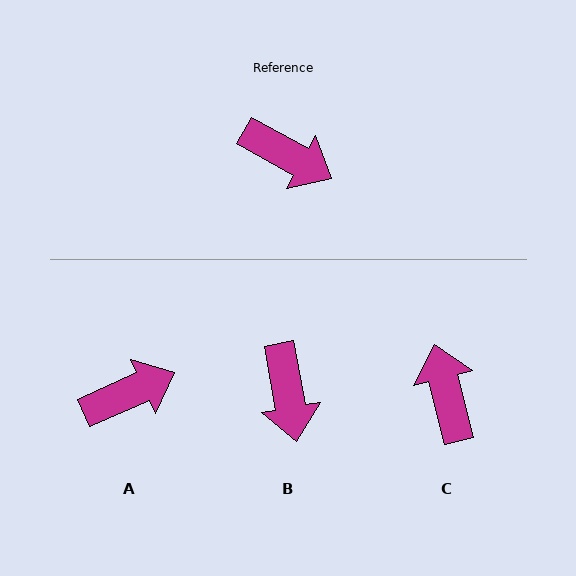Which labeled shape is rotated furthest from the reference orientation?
C, about 133 degrees away.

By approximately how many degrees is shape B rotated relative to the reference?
Approximately 51 degrees clockwise.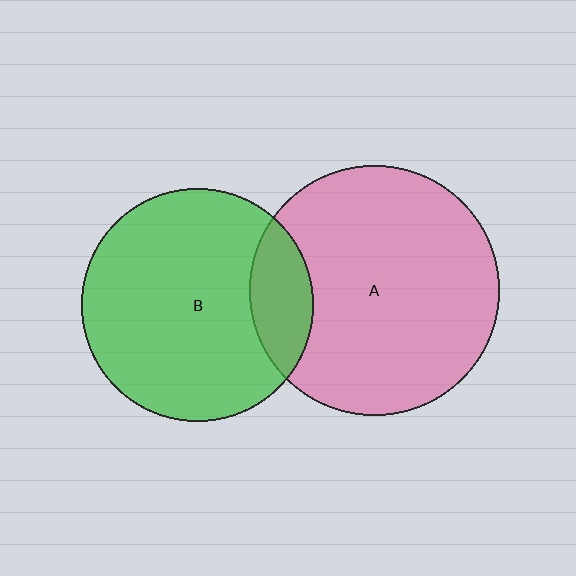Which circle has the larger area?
Circle A (pink).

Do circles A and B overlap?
Yes.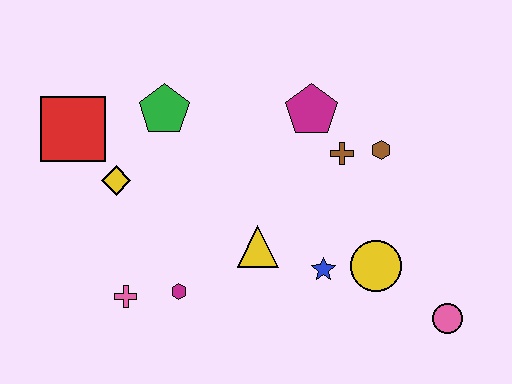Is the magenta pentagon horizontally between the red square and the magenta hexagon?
No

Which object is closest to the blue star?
The yellow circle is closest to the blue star.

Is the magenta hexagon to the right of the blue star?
No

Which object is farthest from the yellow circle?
The red square is farthest from the yellow circle.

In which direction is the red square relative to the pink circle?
The red square is to the left of the pink circle.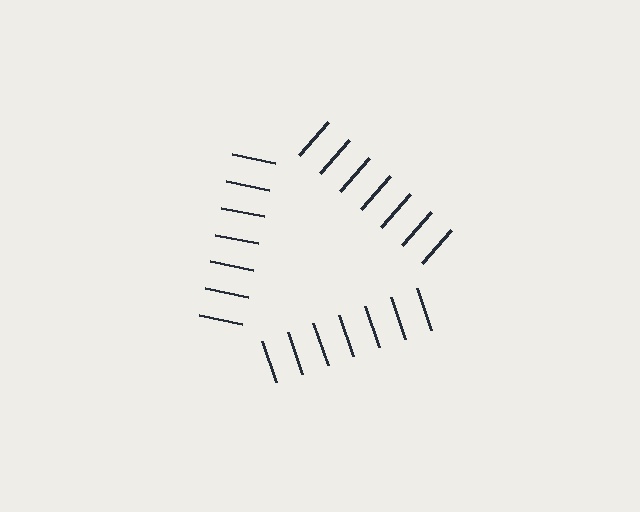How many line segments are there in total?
21 — 7 along each of the 3 edges.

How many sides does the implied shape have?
3 sides — the line-ends trace a triangle.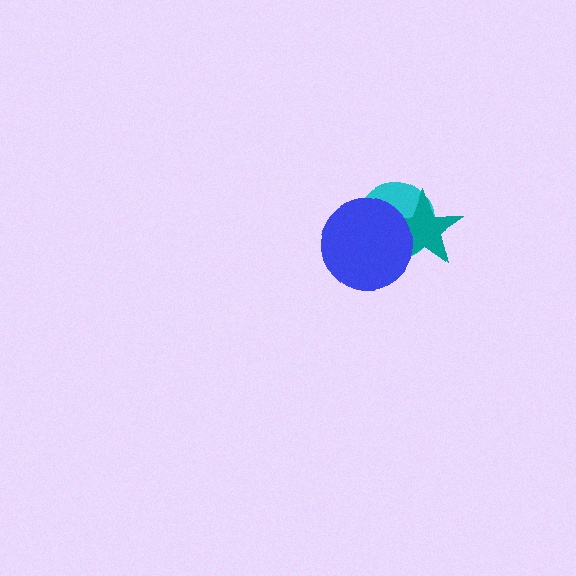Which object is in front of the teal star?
The blue circle is in front of the teal star.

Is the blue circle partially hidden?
No, no other shape covers it.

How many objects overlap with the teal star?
2 objects overlap with the teal star.